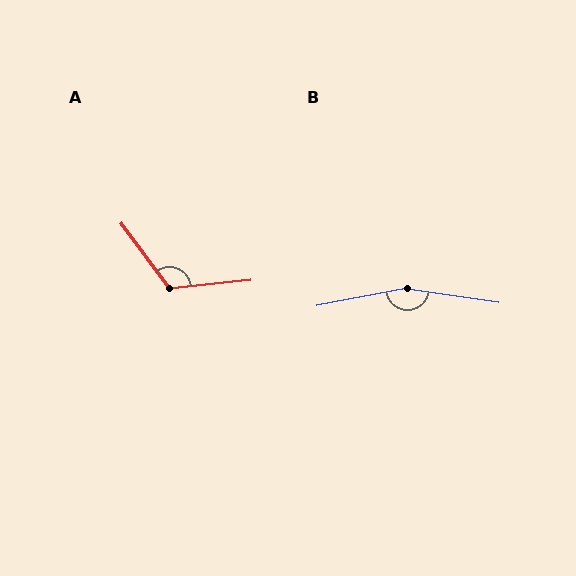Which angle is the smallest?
A, at approximately 121 degrees.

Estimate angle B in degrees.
Approximately 161 degrees.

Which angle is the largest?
B, at approximately 161 degrees.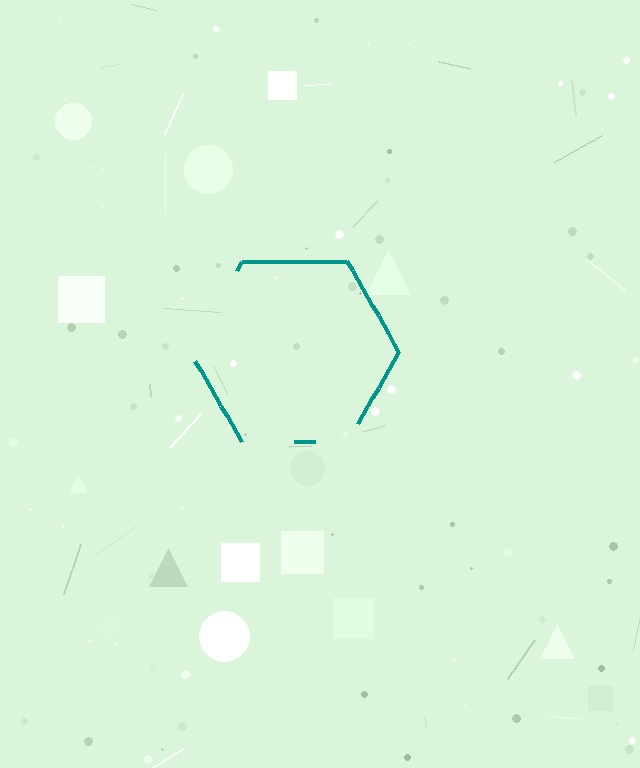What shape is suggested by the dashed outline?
The dashed outline suggests a hexagon.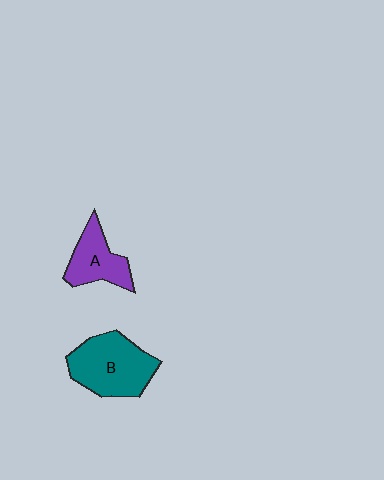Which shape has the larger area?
Shape B (teal).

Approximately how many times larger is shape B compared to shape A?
Approximately 1.6 times.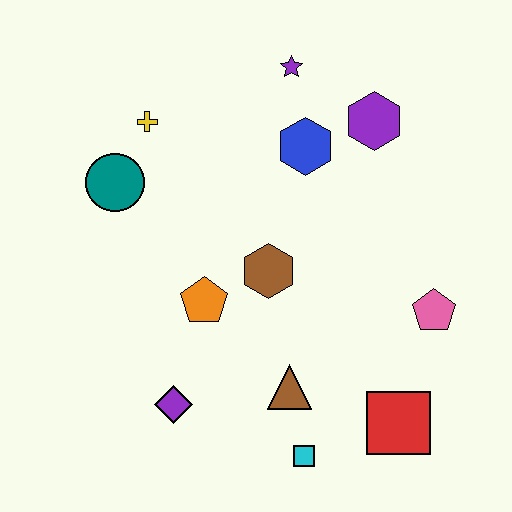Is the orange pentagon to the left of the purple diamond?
No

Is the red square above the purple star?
No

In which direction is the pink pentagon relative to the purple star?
The pink pentagon is below the purple star.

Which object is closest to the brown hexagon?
The orange pentagon is closest to the brown hexagon.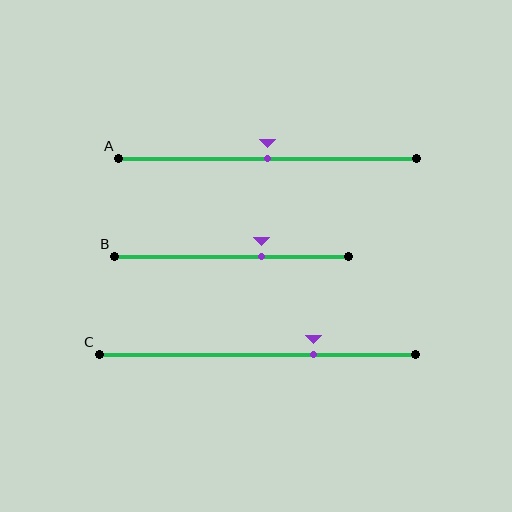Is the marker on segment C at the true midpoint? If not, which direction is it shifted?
No, the marker on segment C is shifted to the right by about 18% of the segment length.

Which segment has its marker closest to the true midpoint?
Segment A has its marker closest to the true midpoint.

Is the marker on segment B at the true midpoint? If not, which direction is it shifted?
No, the marker on segment B is shifted to the right by about 13% of the segment length.